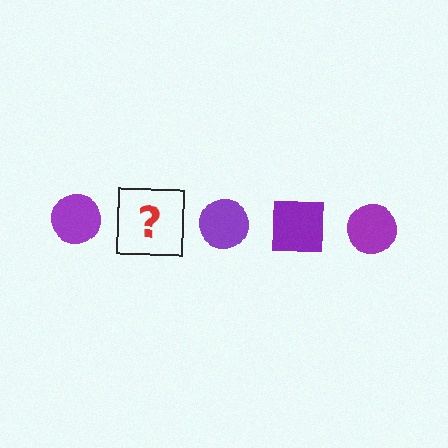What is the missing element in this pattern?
The missing element is a purple square.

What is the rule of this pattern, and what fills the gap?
The rule is that the pattern cycles through circle, square shapes in purple. The gap should be filled with a purple square.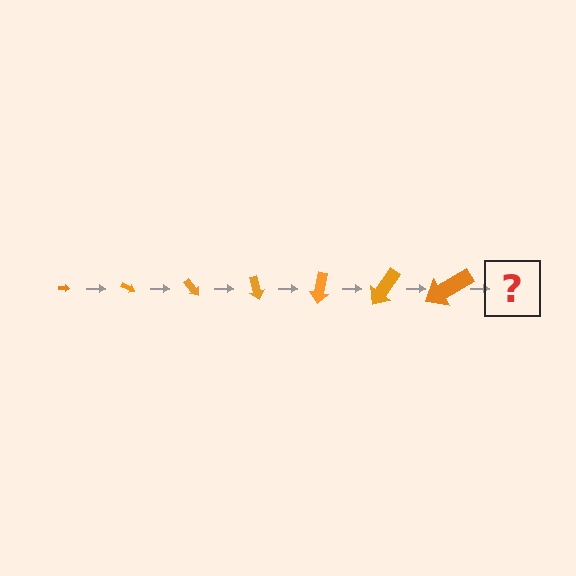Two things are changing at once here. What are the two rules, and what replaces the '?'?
The two rules are that the arrow grows larger each step and it rotates 25 degrees each step. The '?' should be an arrow, larger than the previous one and rotated 175 degrees from the start.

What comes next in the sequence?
The next element should be an arrow, larger than the previous one and rotated 175 degrees from the start.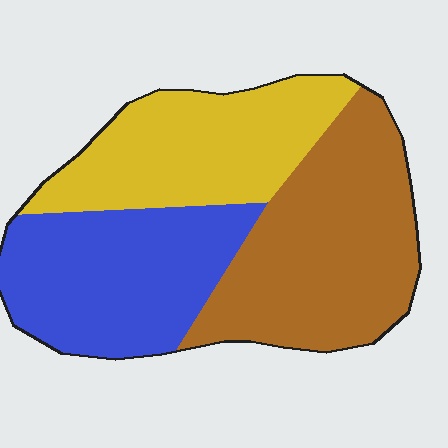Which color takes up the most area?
Brown, at roughly 40%.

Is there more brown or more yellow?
Brown.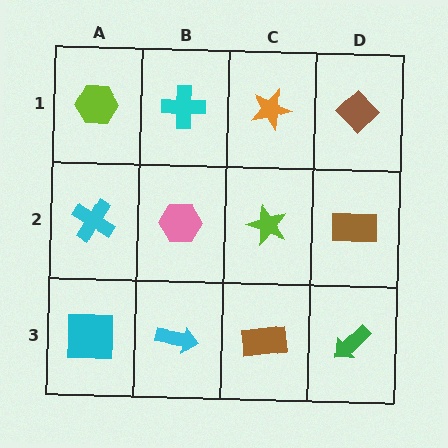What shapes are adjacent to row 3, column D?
A brown rectangle (row 2, column D), a brown rectangle (row 3, column C).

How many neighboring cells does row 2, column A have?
3.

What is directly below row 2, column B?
A cyan arrow.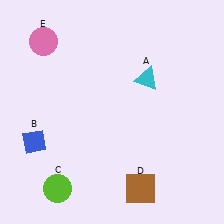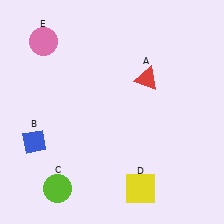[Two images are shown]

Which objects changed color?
A changed from cyan to red. D changed from brown to yellow.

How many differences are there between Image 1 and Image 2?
There are 2 differences between the two images.